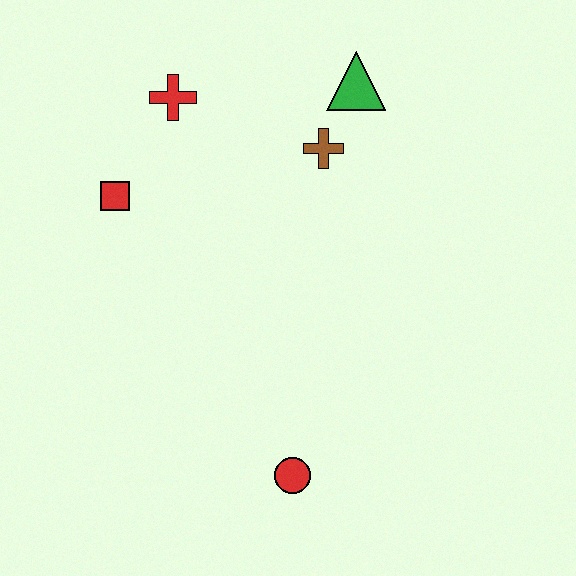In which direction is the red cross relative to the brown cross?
The red cross is to the left of the brown cross.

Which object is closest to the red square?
The red cross is closest to the red square.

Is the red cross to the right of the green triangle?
No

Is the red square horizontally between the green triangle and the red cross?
No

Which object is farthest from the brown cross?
The red circle is farthest from the brown cross.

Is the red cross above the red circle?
Yes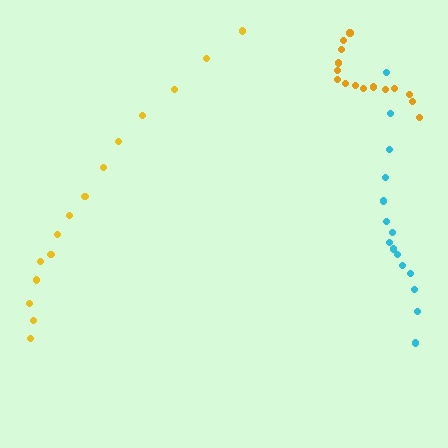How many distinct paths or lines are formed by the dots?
There are 3 distinct paths.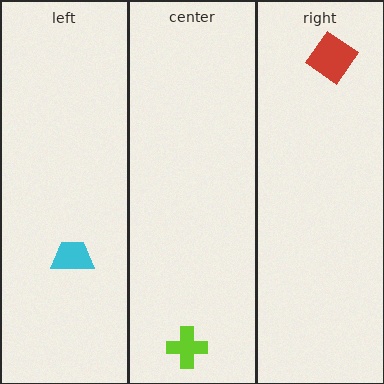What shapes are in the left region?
The cyan trapezoid.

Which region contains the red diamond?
The right region.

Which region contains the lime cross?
The center region.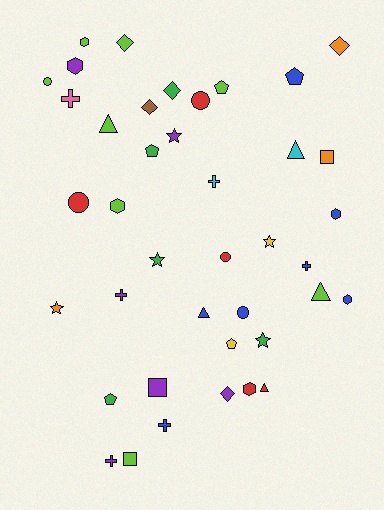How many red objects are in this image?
There are 5 red objects.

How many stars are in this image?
There are 5 stars.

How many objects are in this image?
There are 40 objects.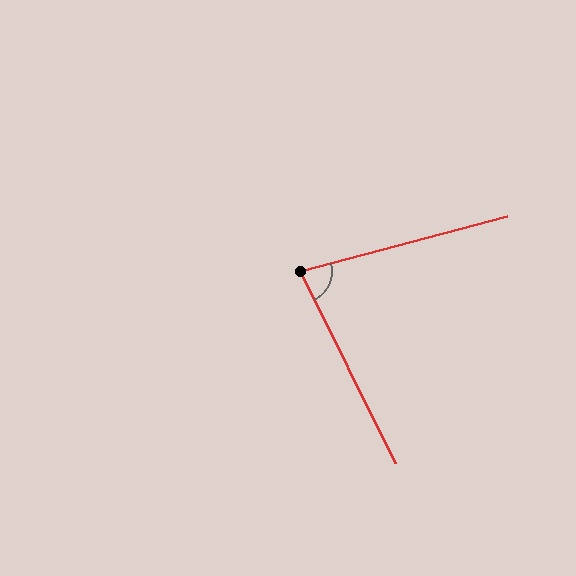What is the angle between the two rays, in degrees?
Approximately 79 degrees.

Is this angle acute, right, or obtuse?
It is acute.